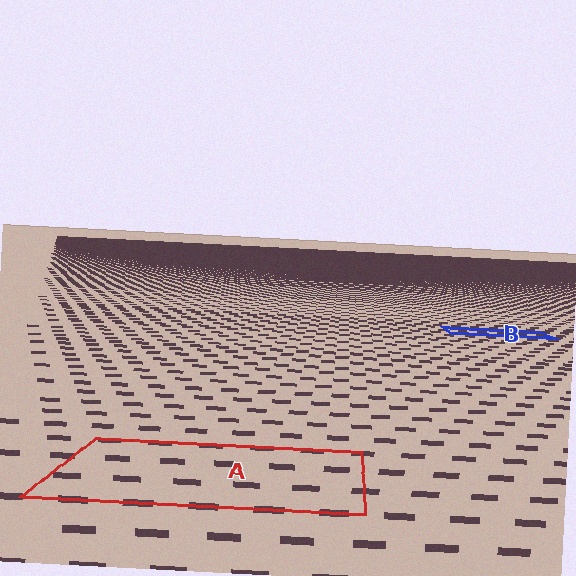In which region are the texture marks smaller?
The texture marks are smaller in region B, because it is farther away.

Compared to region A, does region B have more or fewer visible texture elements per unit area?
Region B has more texture elements per unit area — they are packed more densely because it is farther away.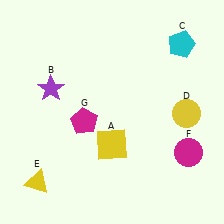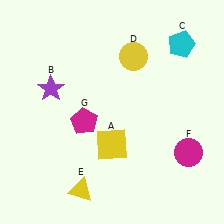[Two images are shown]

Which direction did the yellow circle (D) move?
The yellow circle (D) moved up.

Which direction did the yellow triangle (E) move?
The yellow triangle (E) moved right.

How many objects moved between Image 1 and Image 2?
2 objects moved between the two images.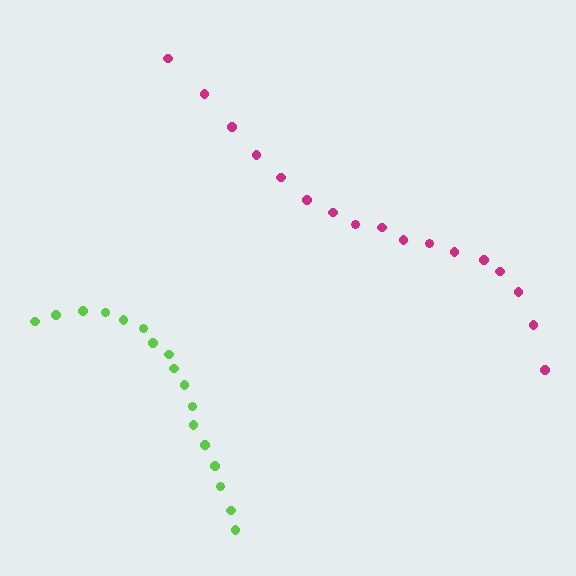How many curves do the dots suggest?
There are 2 distinct paths.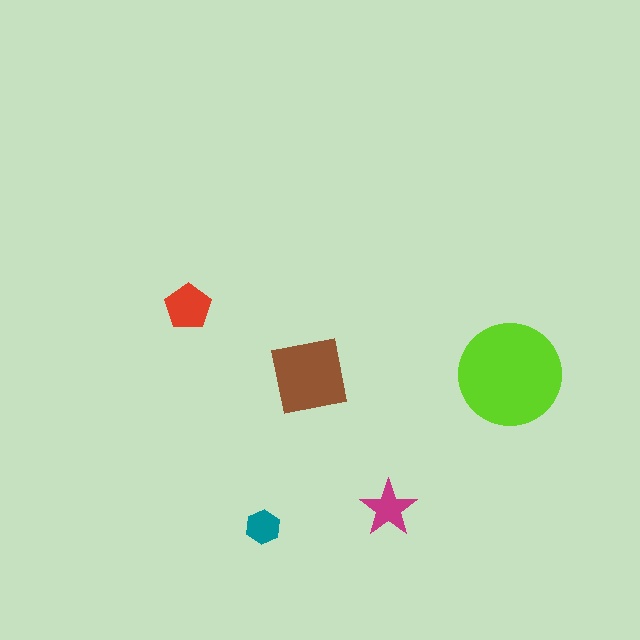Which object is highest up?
The red pentagon is topmost.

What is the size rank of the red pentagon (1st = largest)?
3rd.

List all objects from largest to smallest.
The lime circle, the brown square, the red pentagon, the magenta star, the teal hexagon.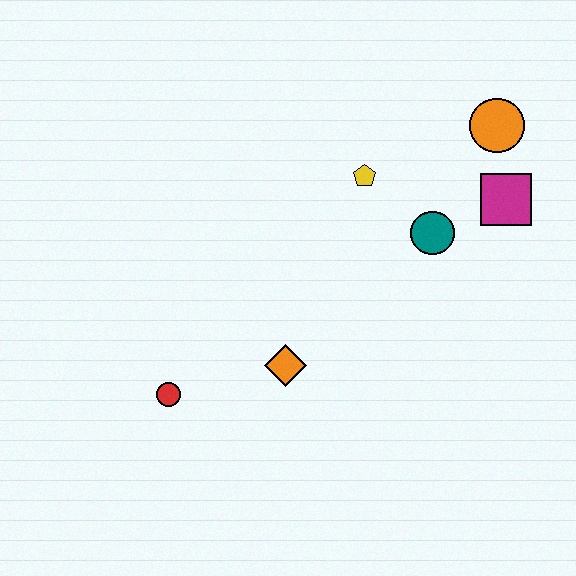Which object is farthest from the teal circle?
The red circle is farthest from the teal circle.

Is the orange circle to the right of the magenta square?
No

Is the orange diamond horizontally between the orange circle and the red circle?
Yes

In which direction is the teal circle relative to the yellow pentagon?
The teal circle is to the right of the yellow pentagon.